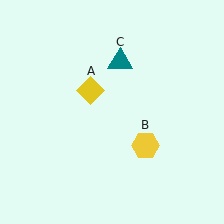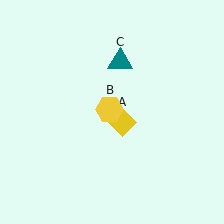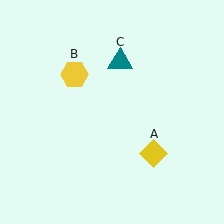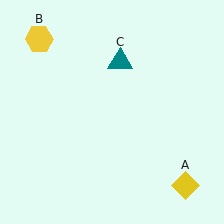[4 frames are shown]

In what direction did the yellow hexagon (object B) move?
The yellow hexagon (object B) moved up and to the left.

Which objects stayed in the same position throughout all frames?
Teal triangle (object C) remained stationary.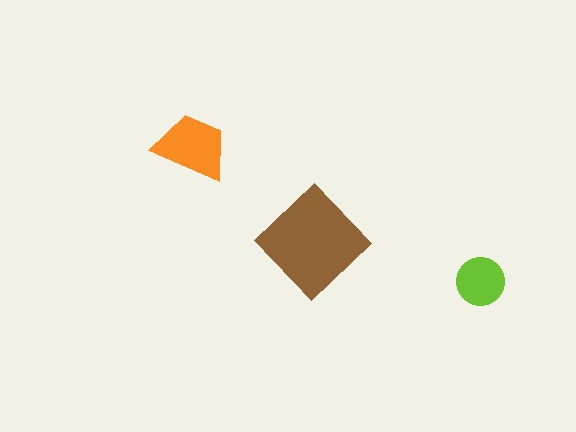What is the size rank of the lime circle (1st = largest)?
3rd.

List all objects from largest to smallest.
The brown diamond, the orange trapezoid, the lime circle.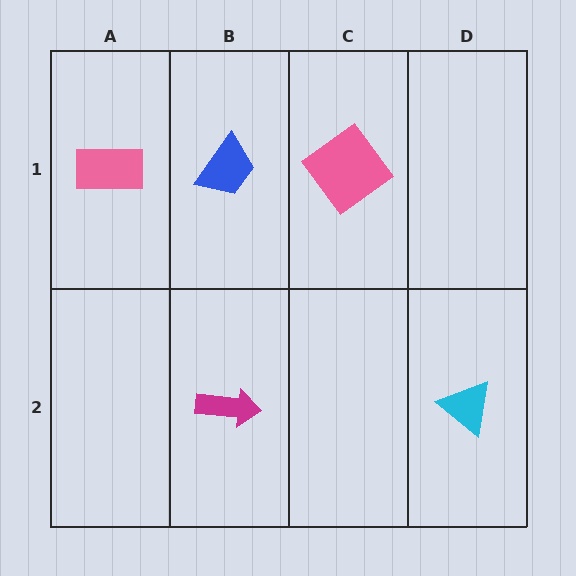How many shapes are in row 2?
2 shapes.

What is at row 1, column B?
A blue trapezoid.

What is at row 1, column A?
A pink rectangle.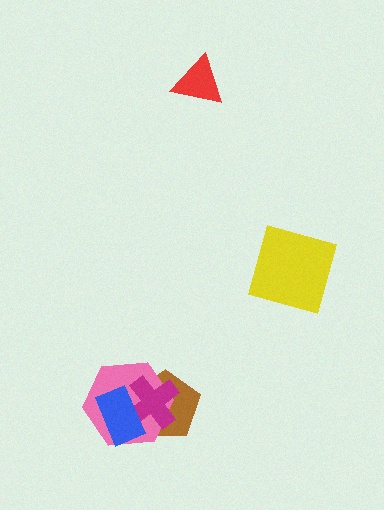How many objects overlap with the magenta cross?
3 objects overlap with the magenta cross.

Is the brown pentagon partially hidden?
Yes, it is partially covered by another shape.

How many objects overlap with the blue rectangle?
3 objects overlap with the blue rectangle.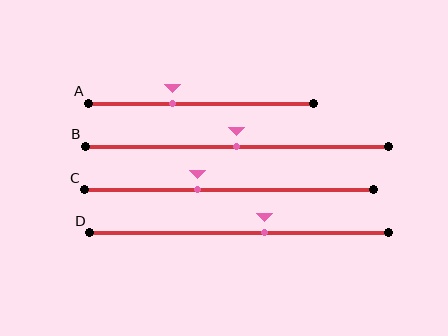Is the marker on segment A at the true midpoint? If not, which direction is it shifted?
No, the marker on segment A is shifted to the left by about 13% of the segment length.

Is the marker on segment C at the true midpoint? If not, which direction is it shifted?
No, the marker on segment C is shifted to the left by about 11% of the segment length.